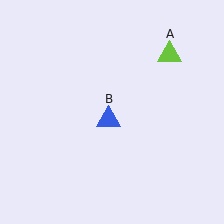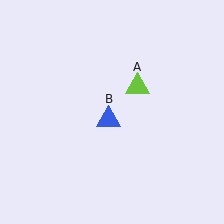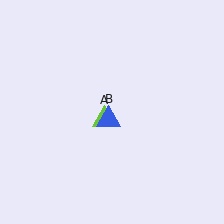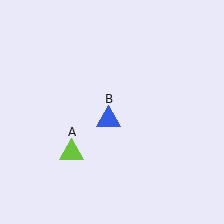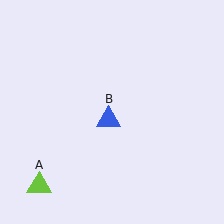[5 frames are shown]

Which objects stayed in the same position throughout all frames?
Blue triangle (object B) remained stationary.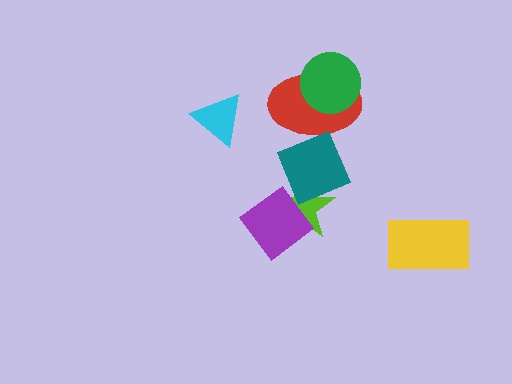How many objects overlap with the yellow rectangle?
0 objects overlap with the yellow rectangle.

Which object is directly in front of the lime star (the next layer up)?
The teal diamond is directly in front of the lime star.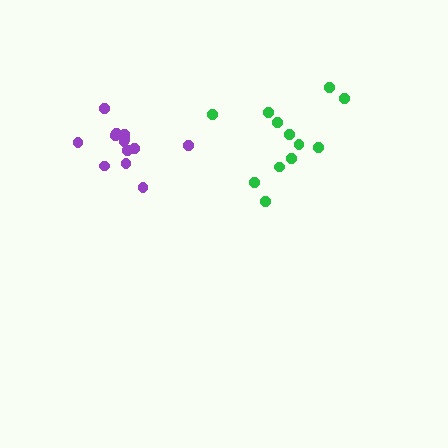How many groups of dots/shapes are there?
There are 2 groups.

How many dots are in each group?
Group 1: 13 dots, Group 2: 12 dots (25 total).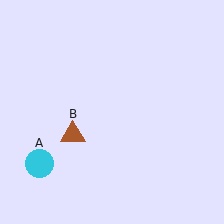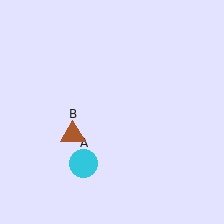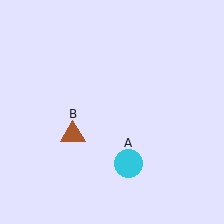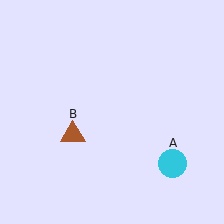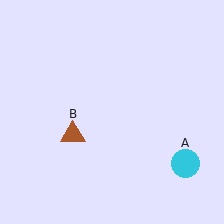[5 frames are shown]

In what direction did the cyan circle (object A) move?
The cyan circle (object A) moved right.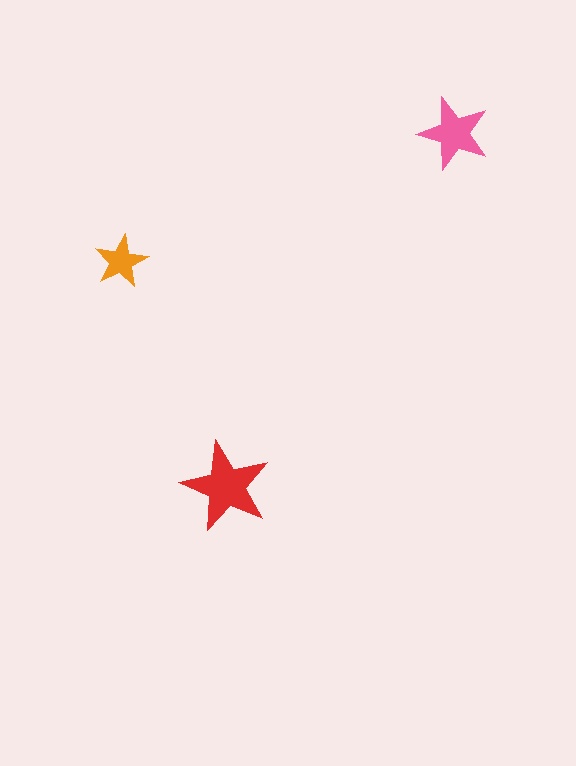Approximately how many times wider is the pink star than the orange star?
About 1.5 times wider.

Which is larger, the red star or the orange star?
The red one.